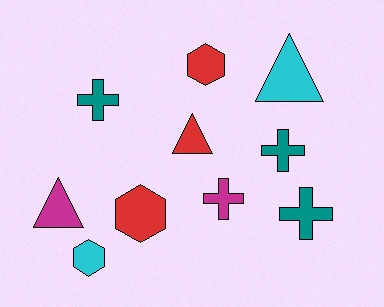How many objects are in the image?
There are 10 objects.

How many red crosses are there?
There are no red crosses.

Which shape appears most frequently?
Cross, with 4 objects.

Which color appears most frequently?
Teal, with 3 objects.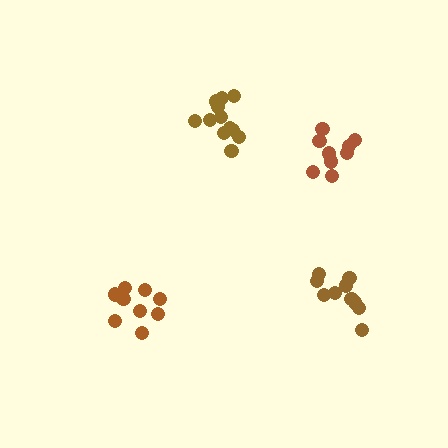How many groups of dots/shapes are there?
There are 4 groups.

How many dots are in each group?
Group 1: 12 dots, Group 2: 10 dots, Group 3: 9 dots, Group 4: 9 dots (40 total).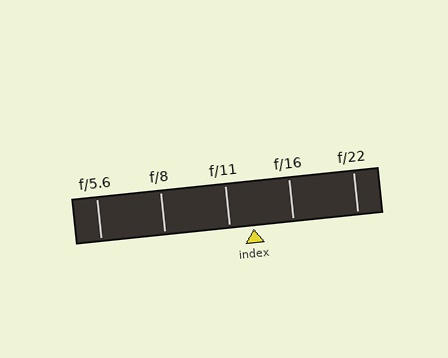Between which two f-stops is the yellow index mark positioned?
The index mark is between f/11 and f/16.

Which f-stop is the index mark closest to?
The index mark is closest to f/11.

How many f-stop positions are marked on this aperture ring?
There are 5 f-stop positions marked.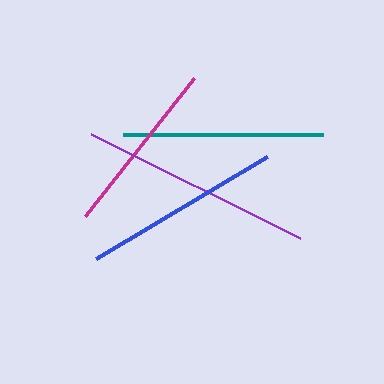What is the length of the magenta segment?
The magenta segment is approximately 176 pixels long.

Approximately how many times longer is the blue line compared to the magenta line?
The blue line is approximately 1.1 times the length of the magenta line.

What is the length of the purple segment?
The purple segment is approximately 234 pixels long.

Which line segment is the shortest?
The magenta line is the shortest at approximately 176 pixels.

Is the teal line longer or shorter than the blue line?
The teal line is longer than the blue line.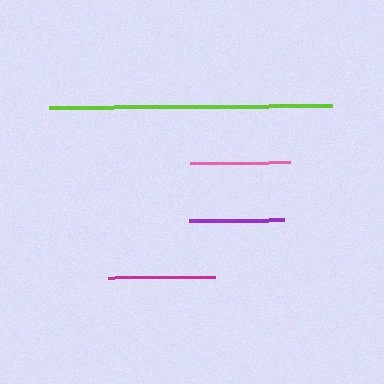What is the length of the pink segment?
The pink segment is approximately 100 pixels long.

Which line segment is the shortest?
The purple line is the shortest at approximately 95 pixels.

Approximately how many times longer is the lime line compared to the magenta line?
The lime line is approximately 2.6 times the length of the magenta line.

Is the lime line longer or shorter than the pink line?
The lime line is longer than the pink line.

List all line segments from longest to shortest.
From longest to shortest: lime, magenta, pink, purple.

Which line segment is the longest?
The lime line is the longest at approximately 283 pixels.